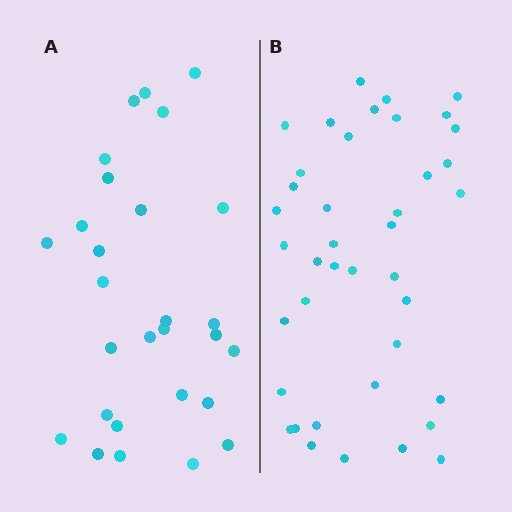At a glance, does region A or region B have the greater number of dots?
Region B (the right region) has more dots.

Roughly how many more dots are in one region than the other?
Region B has roughly 12 or so more dots than region A.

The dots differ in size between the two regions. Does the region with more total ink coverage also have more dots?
No. Region A has more total ink coverage because its dots are larger, but region B actually contains more individual dots. Total area can be misleading — the number of items is what matters here.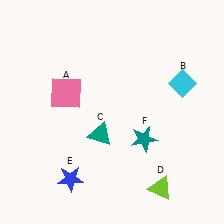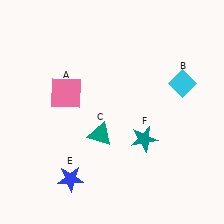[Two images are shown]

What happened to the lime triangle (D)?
The lime triangle (D) was removed in Image 2. It was in the bottom-right area of Image 1.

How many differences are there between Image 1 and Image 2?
There is 1 difference between the two images.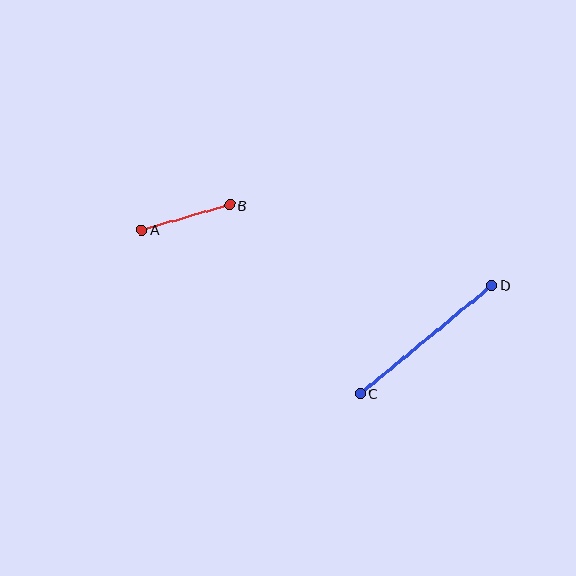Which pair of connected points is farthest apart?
Points C and D are farthest apart.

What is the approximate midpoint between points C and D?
The midpoint is at approximately (426, 339) pixels.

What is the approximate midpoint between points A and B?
The midpoint is at approximately (186, 217) pixels.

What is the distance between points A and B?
The distance is approximately 92 pixels.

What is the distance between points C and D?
The distance is approximately 170 pixels.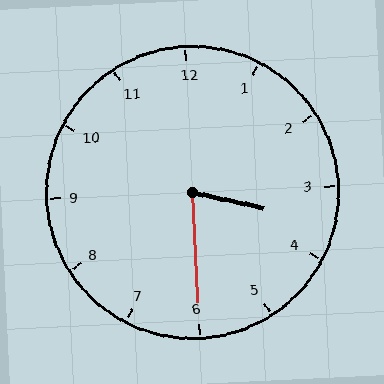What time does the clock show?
3:30.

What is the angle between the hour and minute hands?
Approximately 75 degrees.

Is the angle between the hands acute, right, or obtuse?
It is acute.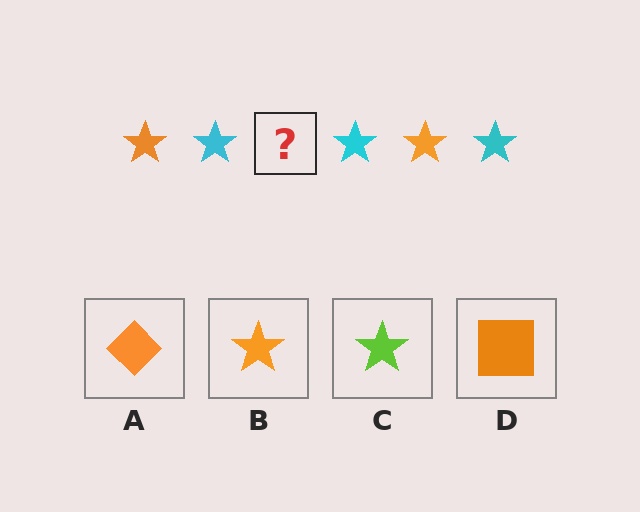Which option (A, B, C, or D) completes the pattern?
B.